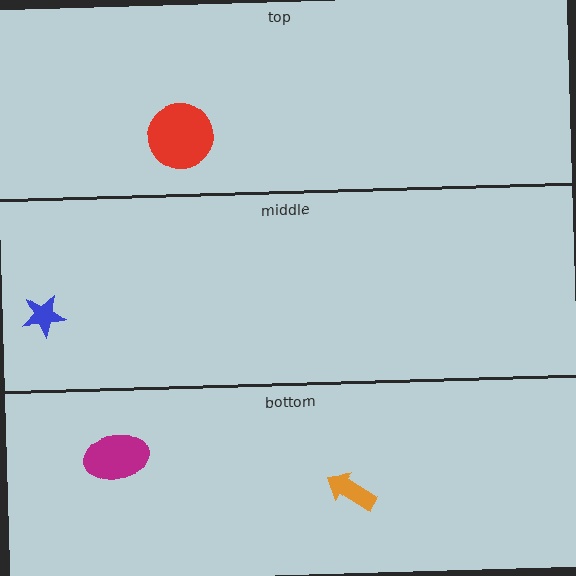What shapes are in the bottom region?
The orange arrow, the magenta ellipse.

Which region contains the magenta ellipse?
The bottom region.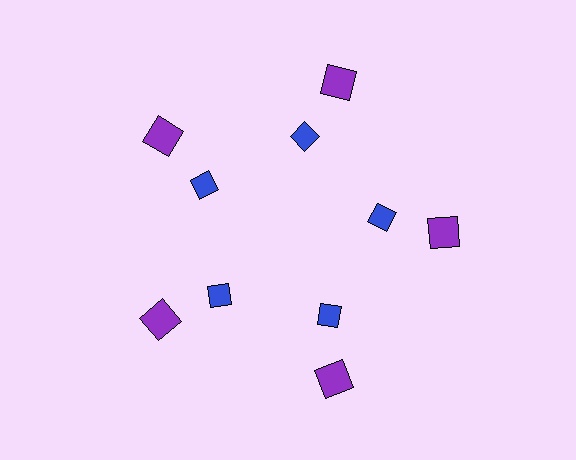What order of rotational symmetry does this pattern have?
This pattern has 5-fold rotational symmetry.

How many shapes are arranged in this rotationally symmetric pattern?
There are 10 shapes, arranged in 5 groups of 2.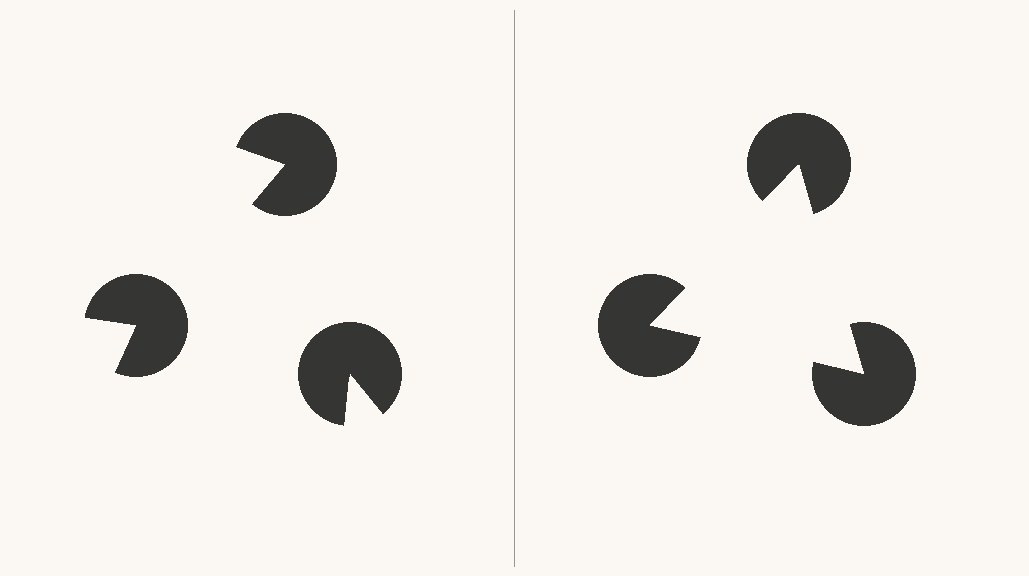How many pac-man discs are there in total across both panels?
6 — 3 on each side.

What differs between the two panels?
The pac-man discs are positioned identically on both sides; only the wedge orientations differ. On the right they align to a triangle; on the left they are misaligned.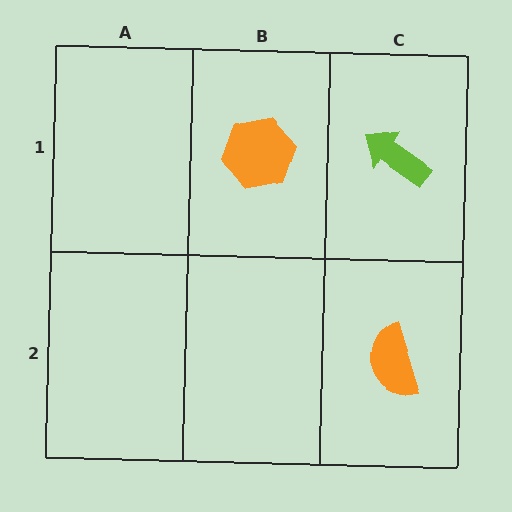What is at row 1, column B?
An orange hexagon.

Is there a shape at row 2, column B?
No, that cell is empty.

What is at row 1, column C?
A lime arrow.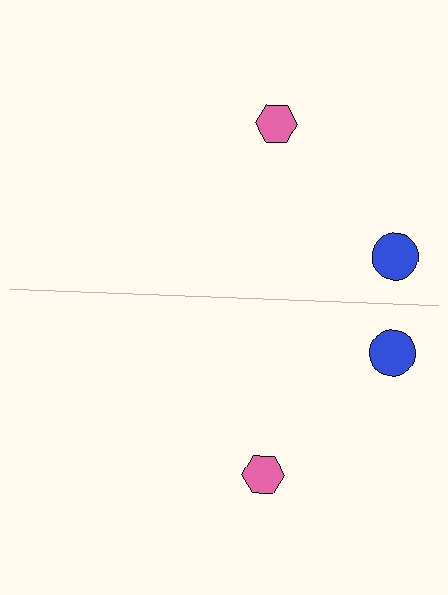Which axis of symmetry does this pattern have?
The pattern has a horizontal axis of symmetry running through the center of the image.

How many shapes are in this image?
There are 4 shapes in this image.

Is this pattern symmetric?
Yes, this pattern has bilateral (reflection) symmetry.